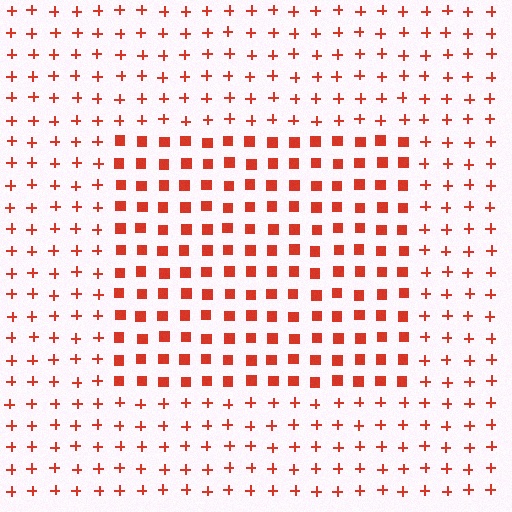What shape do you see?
I see a rectangle.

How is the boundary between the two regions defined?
The boundary is defined by a change in element shape: squares inside vs. plus signs outside. All elements share the same color and spacing.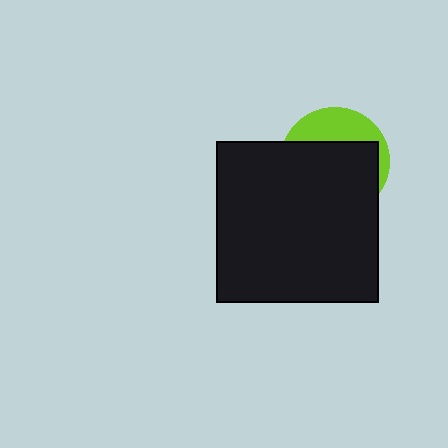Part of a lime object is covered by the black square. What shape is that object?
It is a circle.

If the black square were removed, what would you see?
You would see the complete lime circle.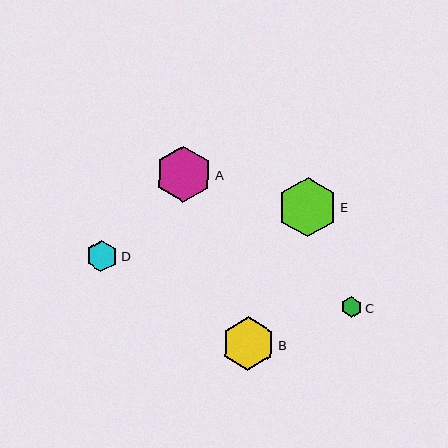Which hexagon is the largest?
Hexagon E is the largest with a size of approximately 60 pixels.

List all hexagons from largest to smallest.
From largest to smallest: E, A, B, D, C.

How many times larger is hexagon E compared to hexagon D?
Hexagon E is approximately 1.9 times the size of hexagon D.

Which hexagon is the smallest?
Hexagon C is the smallest with a size of approximately 21 pixels.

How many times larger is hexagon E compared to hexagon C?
Hexagon E is approximately 2.9 times the size of hexagon C.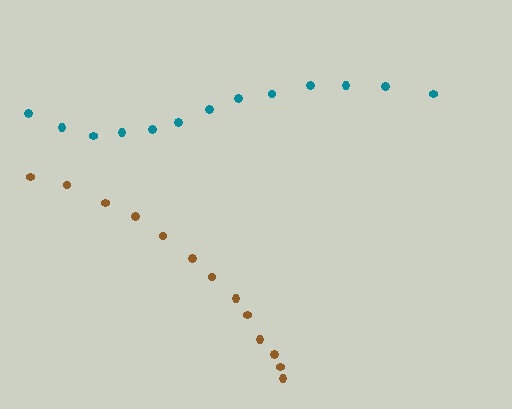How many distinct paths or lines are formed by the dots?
There are 2 distinct paths.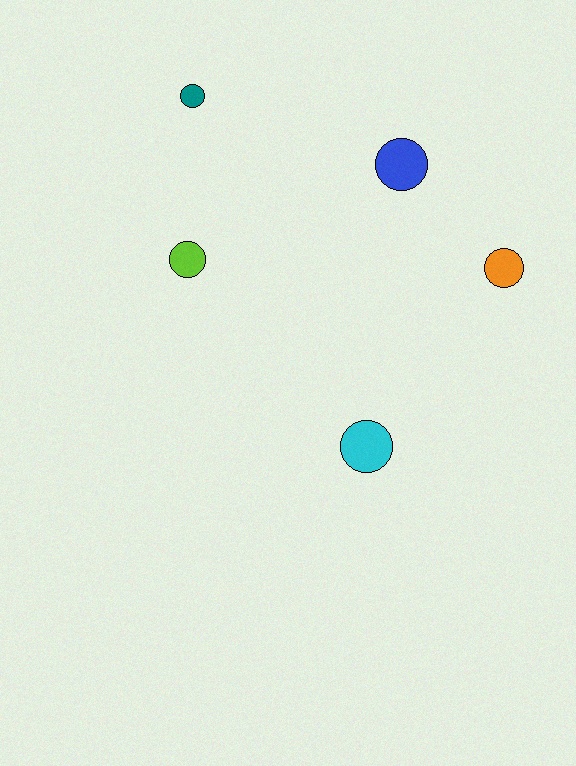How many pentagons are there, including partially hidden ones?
There are no pentagons.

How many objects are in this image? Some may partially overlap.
There are 5 objects.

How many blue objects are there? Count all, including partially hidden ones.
There is 1 blue object.